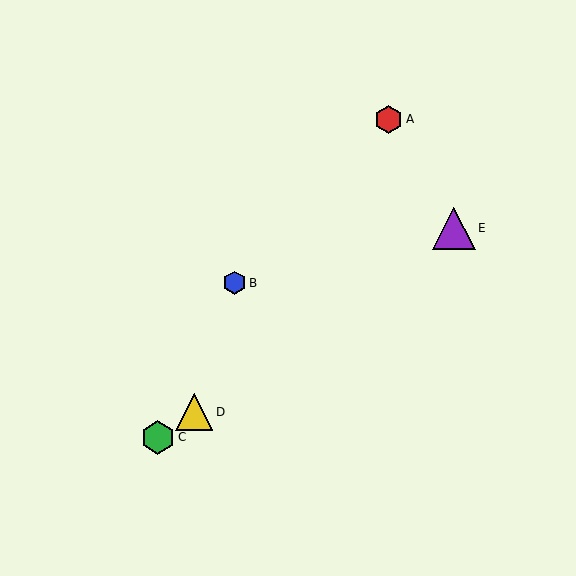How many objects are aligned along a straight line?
3 objects (C, D, E) are aligned along a straight line.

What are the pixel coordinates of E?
Object E is at (454, 228).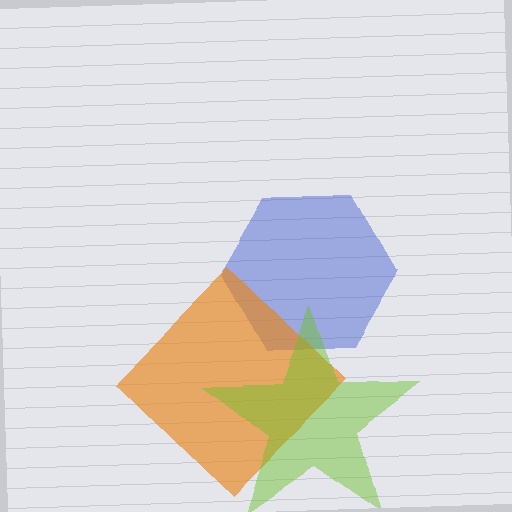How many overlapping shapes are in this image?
There are 3 overlapping shapes in the image.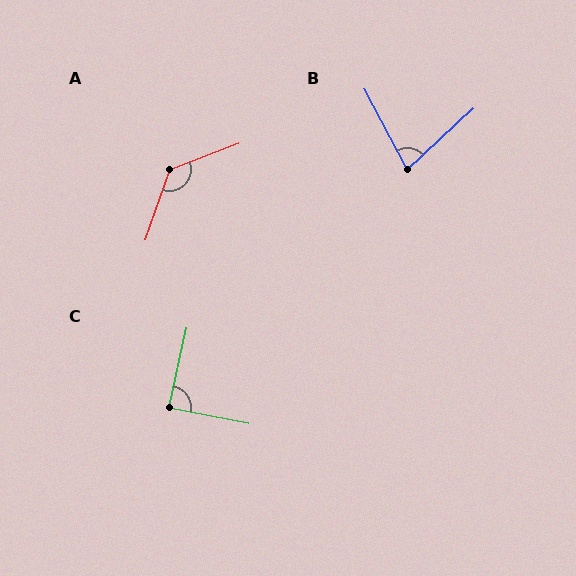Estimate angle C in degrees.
Approximately 89 degrees.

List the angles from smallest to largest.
B (75°), C (89°), A (130°).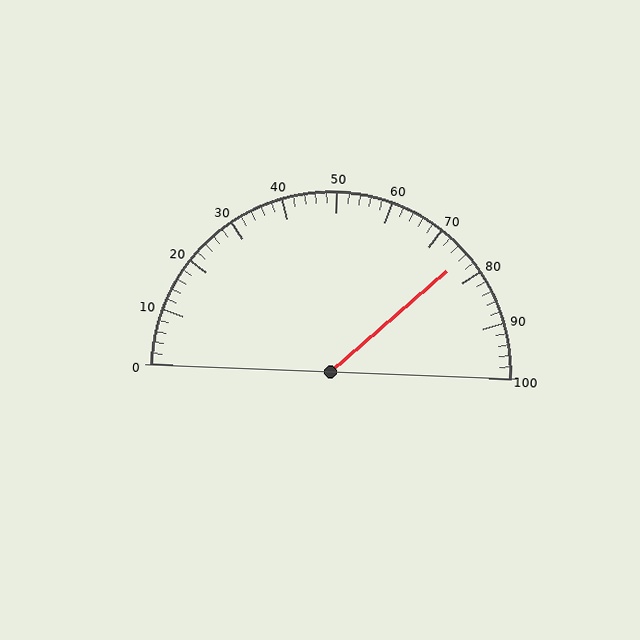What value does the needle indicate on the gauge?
The needle indicates approximately 76.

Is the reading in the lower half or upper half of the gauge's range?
The reading is in the upper half of the range (0 to 100).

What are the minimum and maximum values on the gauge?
The gauge ranges from 0 to 100.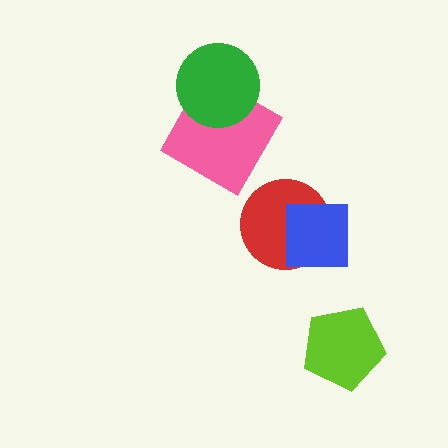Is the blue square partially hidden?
No, no other shape covers it.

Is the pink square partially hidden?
Yes, it is partially covered by another shape.